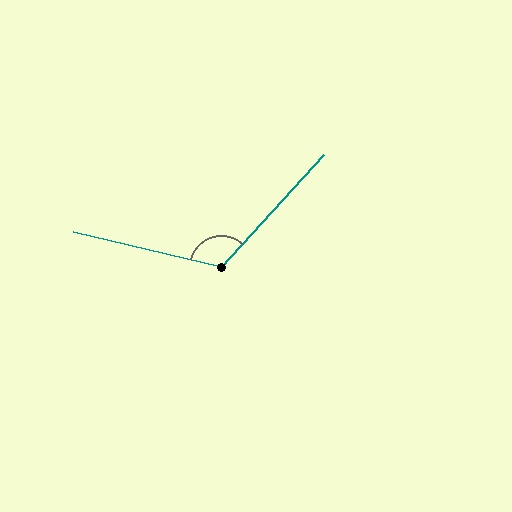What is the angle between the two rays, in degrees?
Approximately 119 degrees.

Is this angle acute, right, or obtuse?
It is obtuse.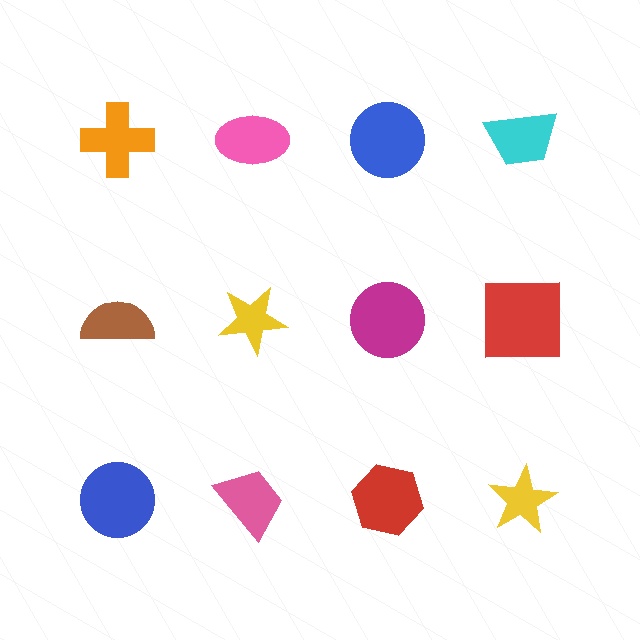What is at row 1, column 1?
An orange cross.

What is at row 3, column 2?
A pink trapezoid.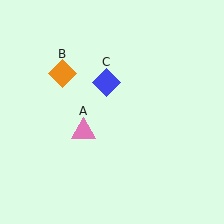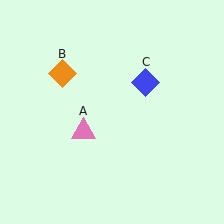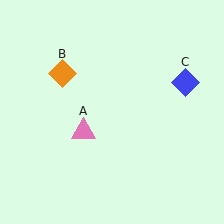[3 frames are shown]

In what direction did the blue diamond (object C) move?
The blue diamond (object C) moved right.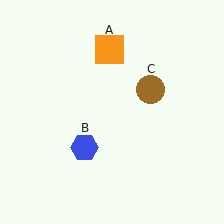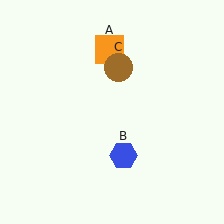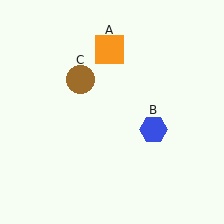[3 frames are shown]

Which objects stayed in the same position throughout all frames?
Orange square (object A) remained stationary.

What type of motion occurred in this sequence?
The blue hexagon (object B), brown circle (object C) rotated counterclockwise around the center of the scene.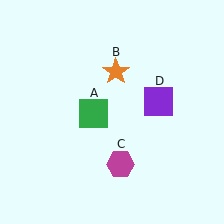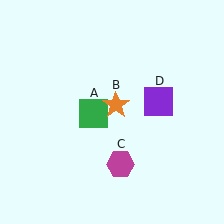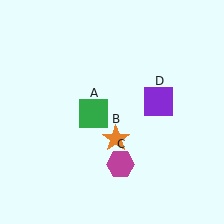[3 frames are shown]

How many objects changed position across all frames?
1 object changed position: orange star (object B).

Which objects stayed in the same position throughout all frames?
Green square (object A) and magenta hexagon (object C) and purple square (object D) remained stationary.